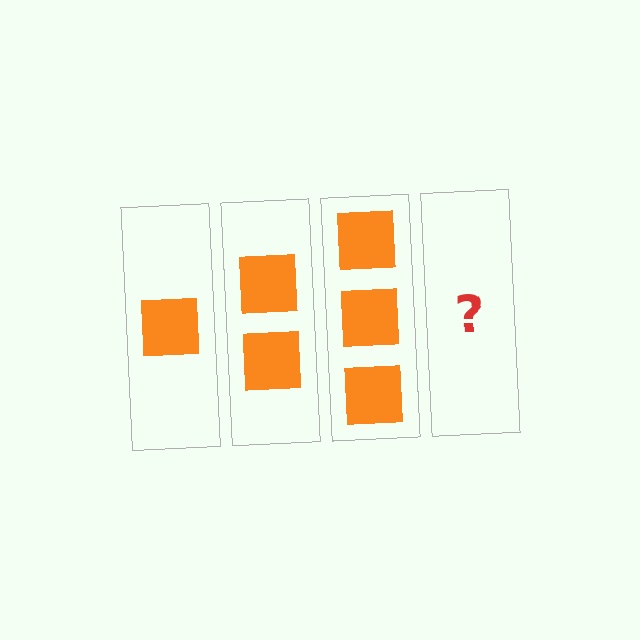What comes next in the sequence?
The next element should be 4 squares.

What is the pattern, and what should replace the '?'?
The pattern is that each step adds one more square. The '?' should be 4 squares.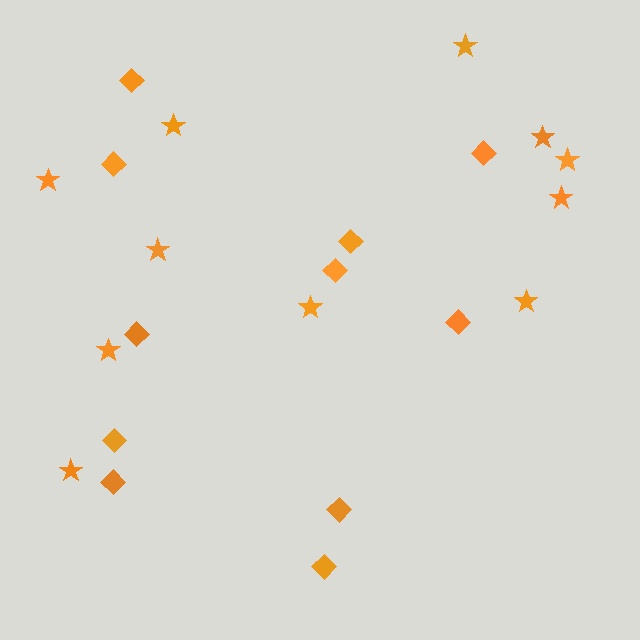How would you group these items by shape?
There are 2 groups: one group of stars (11) and one group of diamonds (11).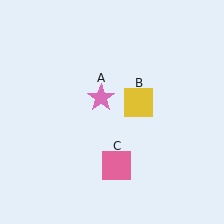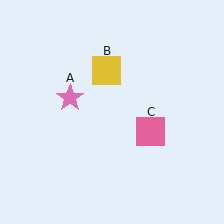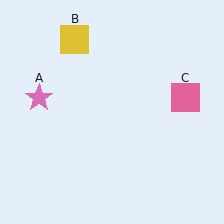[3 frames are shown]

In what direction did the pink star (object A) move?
The pink star (object A) moved left.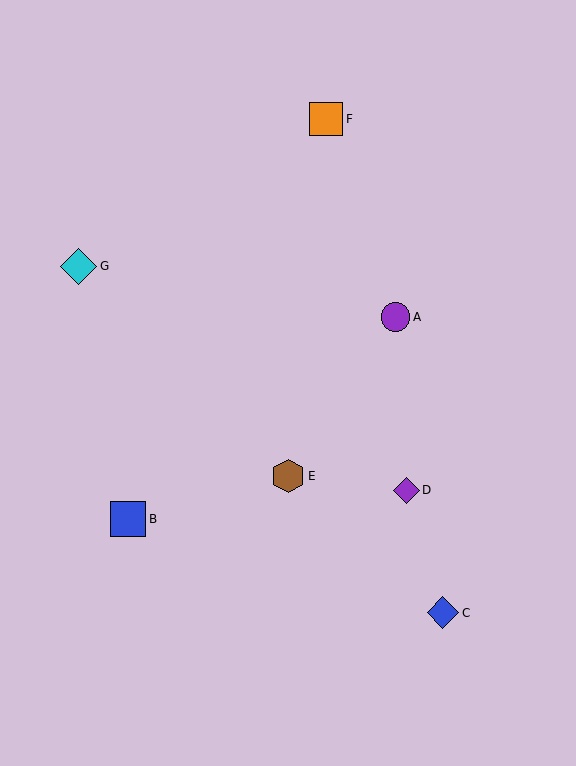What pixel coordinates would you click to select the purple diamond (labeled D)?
Click at (406, 490) to select the purple diamond D.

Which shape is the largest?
The cyan diamond (labeled G) is the largest.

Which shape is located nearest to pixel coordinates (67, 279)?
The cyan diamond (labeled G) at (78, 266) is nearest to that location.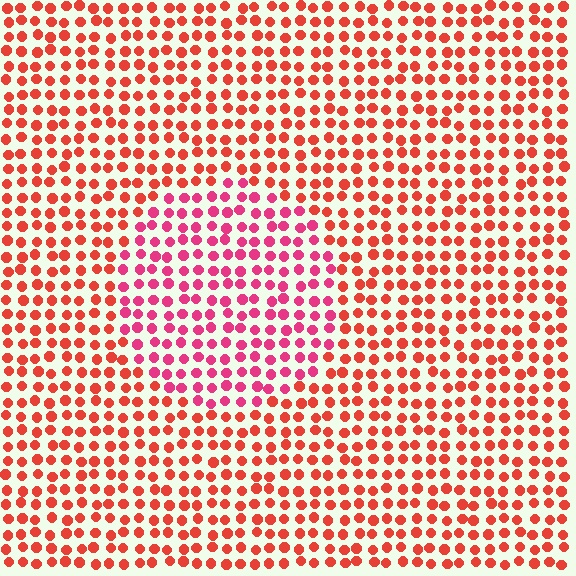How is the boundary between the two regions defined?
The boundary is defined purely by a slight shift in hue (about 30 degrees). Spacing, size, and orientation are identical on both sides.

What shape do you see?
I see a circle.